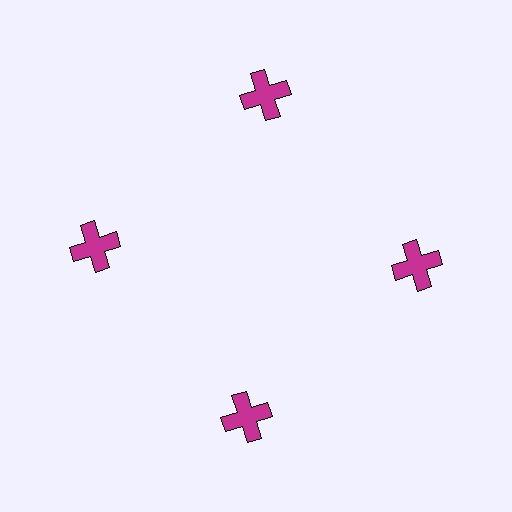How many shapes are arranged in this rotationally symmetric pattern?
There are 4 shapes, arranged in 4 groups of 1.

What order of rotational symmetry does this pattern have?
This pattern has 4-fold rotational symmetry.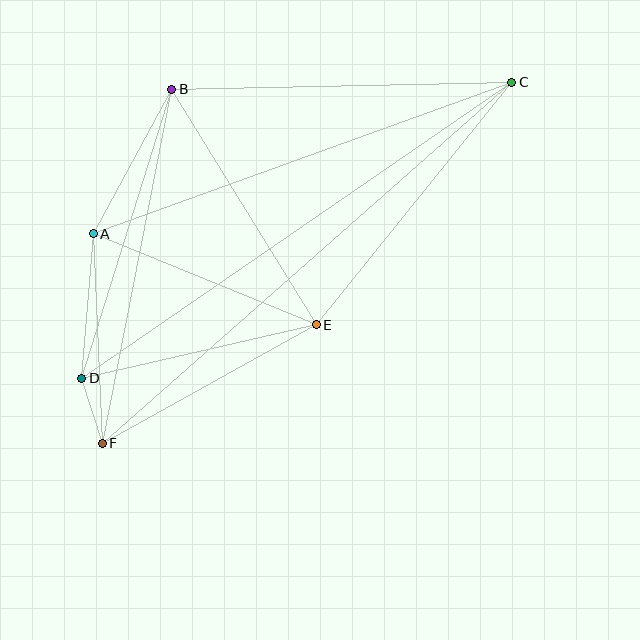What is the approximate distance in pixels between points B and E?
The distance between B and E is approximately 276 pixels.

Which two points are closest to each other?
Points D and F are closest to each other.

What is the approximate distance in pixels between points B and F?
The distance between B and F is approximately 361 pixels.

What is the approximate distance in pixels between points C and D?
The distance between C and D is approximately 522 pixels.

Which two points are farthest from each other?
Points C and F are farthest from each other.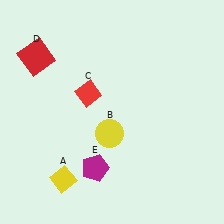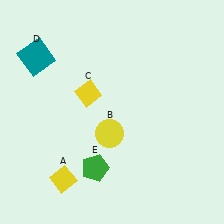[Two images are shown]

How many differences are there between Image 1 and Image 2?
There are 3 differences between the two images.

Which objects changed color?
C changed from red to yellow. D changed from red to teal. E changed from magenta to green.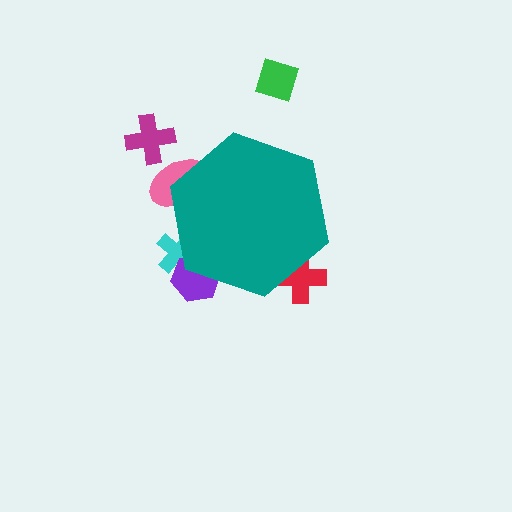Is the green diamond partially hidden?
No, the green diamond is fully visible.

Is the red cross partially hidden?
Yes, the red cross is partially hidden behind the teal hexagon.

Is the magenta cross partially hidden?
No, the magenta cross is fully visible.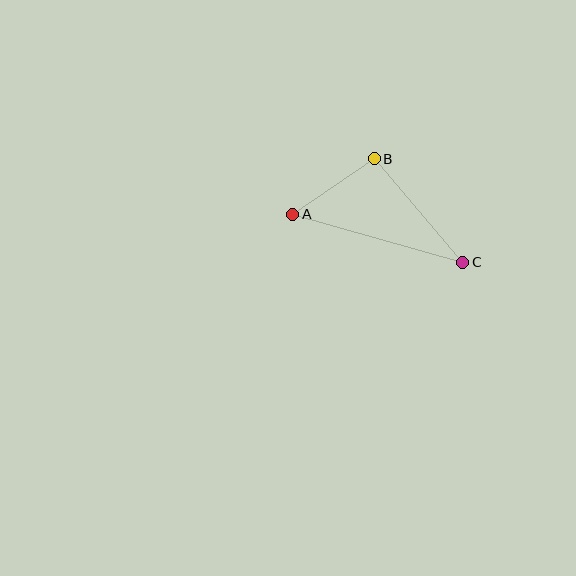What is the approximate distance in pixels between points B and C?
The distance between B and C is approximately 136 pixels.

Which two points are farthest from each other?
Points A and C are farthest from each other.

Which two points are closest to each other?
Points A and B are closest to each other.